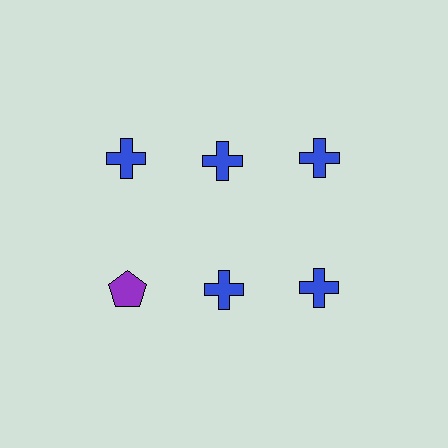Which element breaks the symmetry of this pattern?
The purple pentagon in the second row, leftmost column breaks the symmetry. All other shapes are blue crosses.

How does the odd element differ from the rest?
It differs in both color (purple instead of blue) and shape (pentagon instead of cross).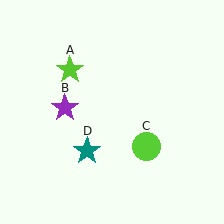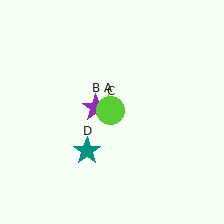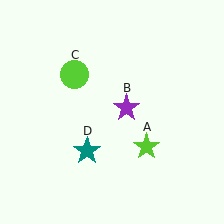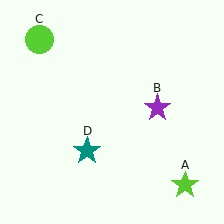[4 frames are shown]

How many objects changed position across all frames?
3 objects changed position: lime star (object A), purple star (object B), lime circle (object C).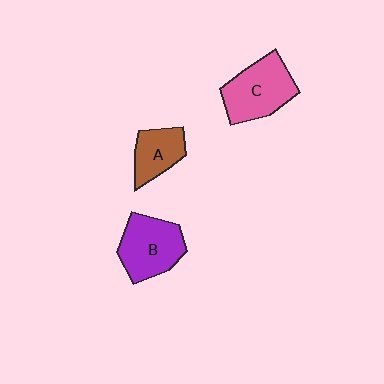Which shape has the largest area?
Shape C (pink).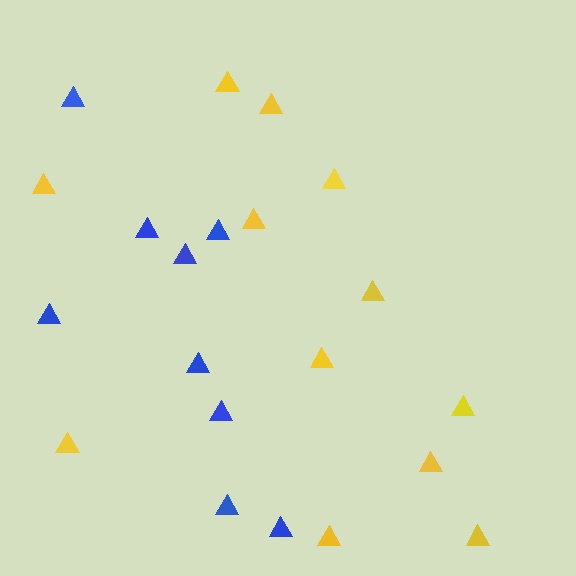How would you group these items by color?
There are 2 groups: one group of blue triangles (9) and one group of yellow triangles (12).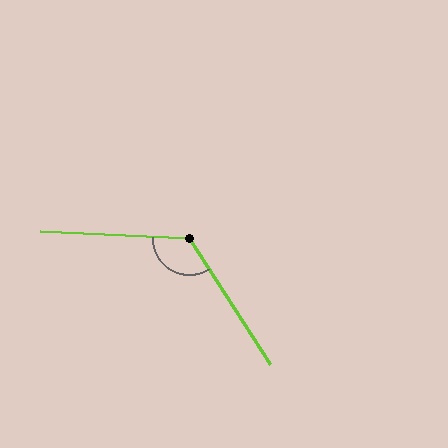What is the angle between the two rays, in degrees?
Approximately 126 degrees.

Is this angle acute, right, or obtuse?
It is obtuse.